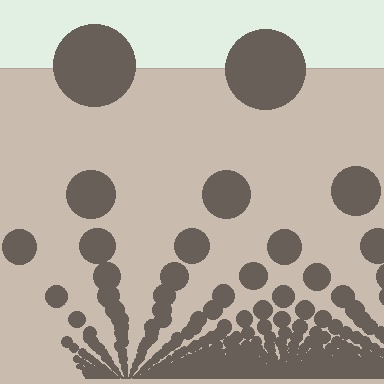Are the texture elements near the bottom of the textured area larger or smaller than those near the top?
Smaller. The gradient is inverted — elements near the bottom are smaller and denser.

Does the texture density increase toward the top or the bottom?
Density increases toward the bottom.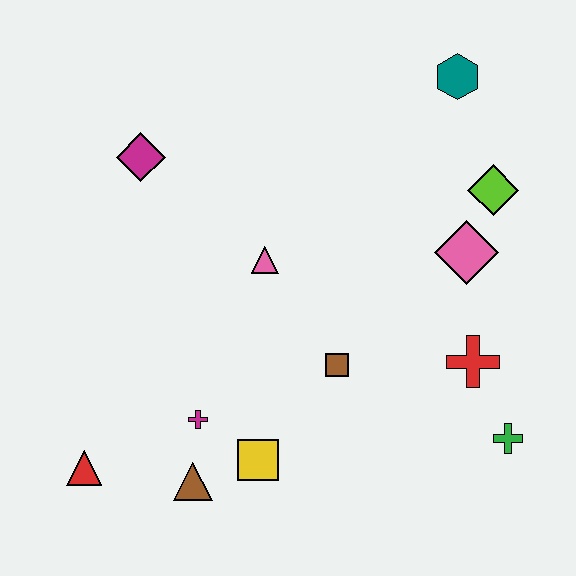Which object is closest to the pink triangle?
The brown square is closest to the pink triangle.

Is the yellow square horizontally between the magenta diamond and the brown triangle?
No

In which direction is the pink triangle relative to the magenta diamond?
The pink triangle is to the right of the magenta diamond.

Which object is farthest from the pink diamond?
The red triangle is farthest from the pink diamond.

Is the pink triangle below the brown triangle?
No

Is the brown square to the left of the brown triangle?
No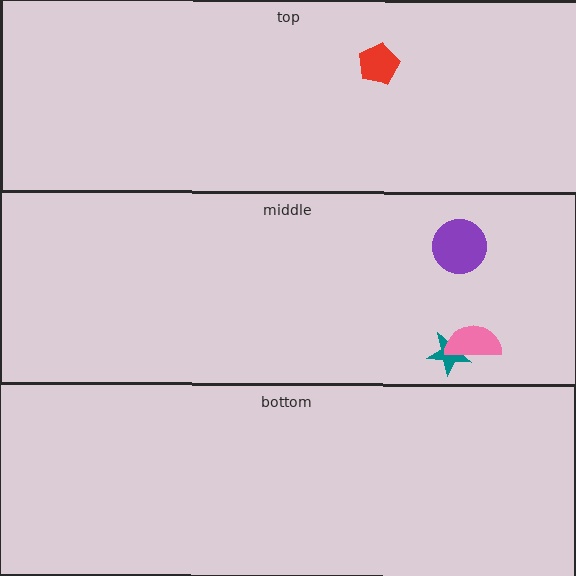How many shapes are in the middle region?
3.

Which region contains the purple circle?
The middle region.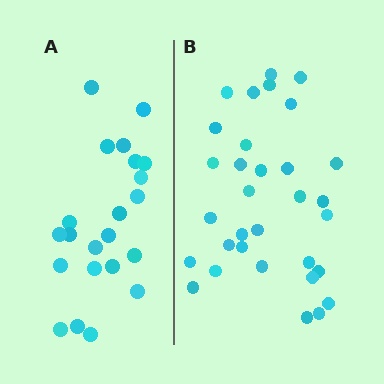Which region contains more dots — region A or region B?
Region B (the right region) has more dots.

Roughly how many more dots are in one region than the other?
Region B has roughly 10 or so more dots than region A.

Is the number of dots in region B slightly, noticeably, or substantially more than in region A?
Region B has substantially more. The ratio is roughly 1.5 to 1.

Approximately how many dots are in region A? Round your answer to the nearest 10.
About 20 dots. (The exact count is 22, which rounds to 20.)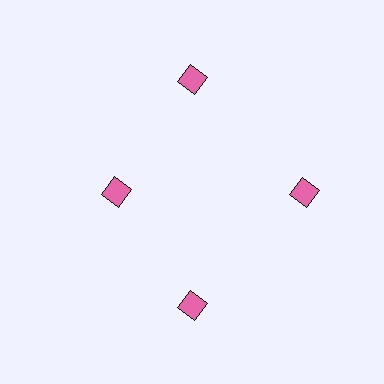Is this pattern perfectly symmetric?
No. The 4 pink diamonds are arranged in a ring, but one element near the 9 o'clock position is pulled inward toward the center, breaking the 4-fold rotational symmetry.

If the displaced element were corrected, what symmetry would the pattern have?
It would have 4-fold rotational symmetry — the pattern would map onto itself every 90 degrees.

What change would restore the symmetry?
The symmetry would be restored by moving it outward, back onto the ring so that all 4 diamonds sit at equal angles and equal distance from the center.